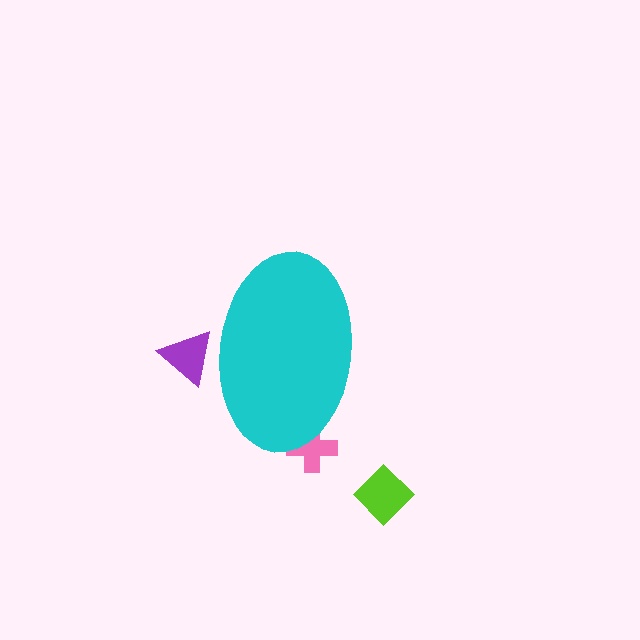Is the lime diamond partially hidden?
No, the lime diamond is fully visible.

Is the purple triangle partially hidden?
Yes, the purple triangle is partially hidden behind the cyan ellipse.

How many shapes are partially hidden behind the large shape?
2 shapes are partially hidden.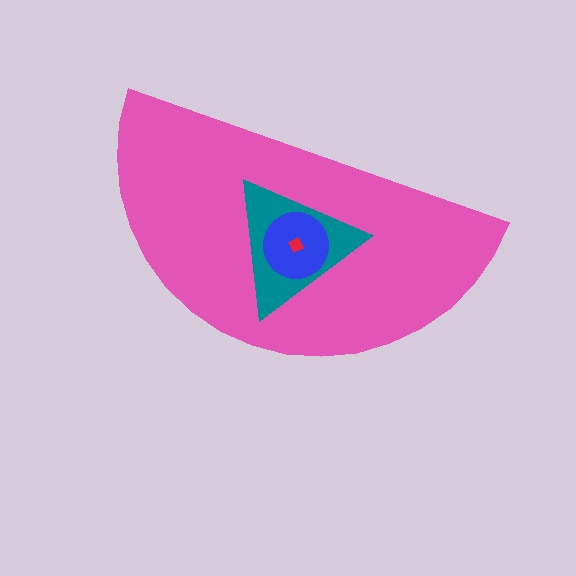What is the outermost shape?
The pink semicircle.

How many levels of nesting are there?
4.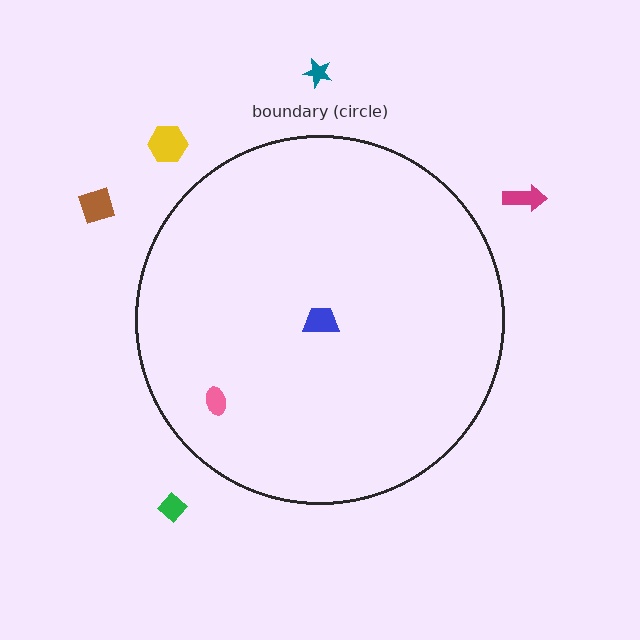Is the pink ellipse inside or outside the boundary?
Inside.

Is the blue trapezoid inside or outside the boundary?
Inside.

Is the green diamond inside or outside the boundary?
Outside.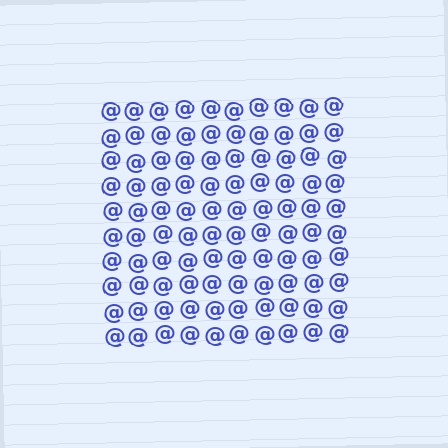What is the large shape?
The large shape is a square.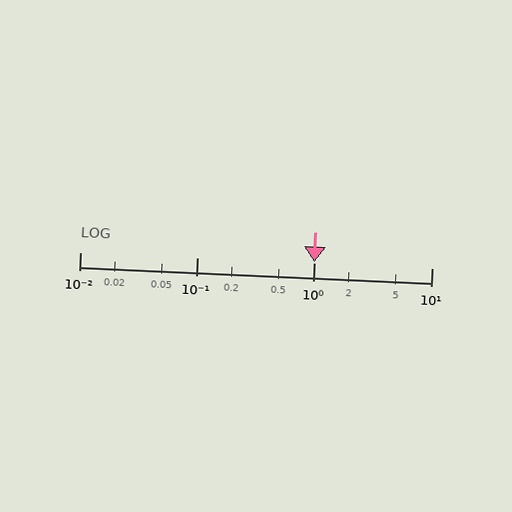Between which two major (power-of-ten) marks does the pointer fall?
The pointer is between 1 and 10.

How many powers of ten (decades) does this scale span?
The scale spans 3 decades, from 0.01 to 10.